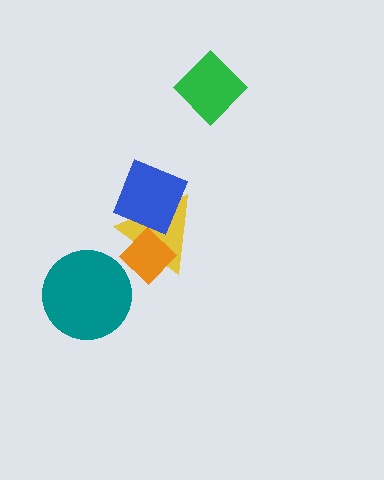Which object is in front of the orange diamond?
The blue diamond is in front of the orange diamond.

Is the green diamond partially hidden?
No, no other shape covers it.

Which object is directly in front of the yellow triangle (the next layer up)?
The orange diamond is directly in front of the yellow triangle.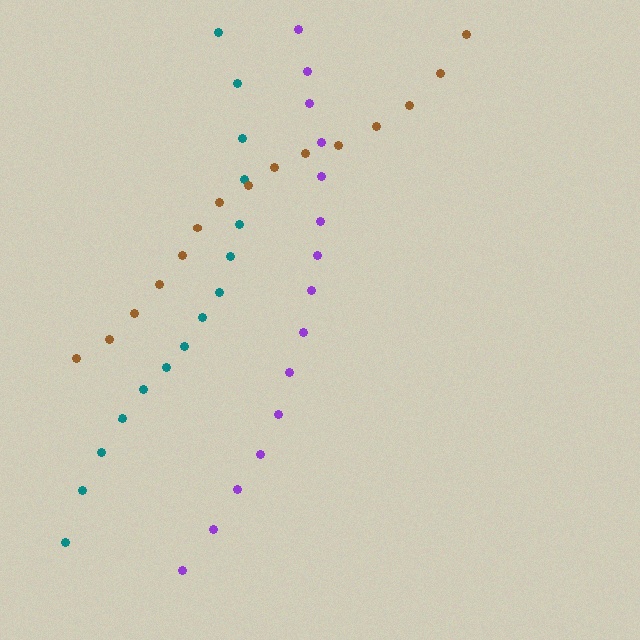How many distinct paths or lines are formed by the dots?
There are 3 distinct paths.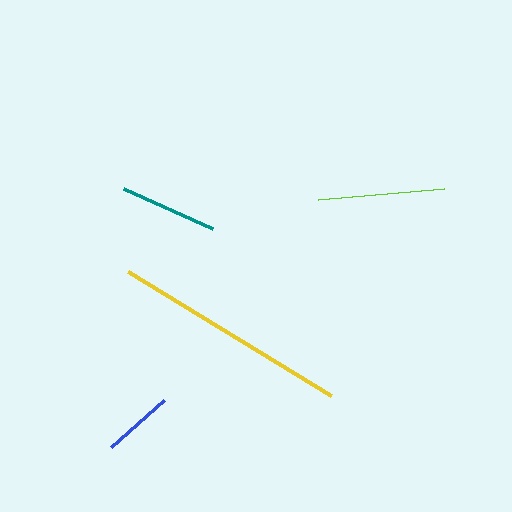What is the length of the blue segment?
The blue segment is approximately 70 pixels long.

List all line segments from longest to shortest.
From longest to shortest: yellow, lime, teal, blue.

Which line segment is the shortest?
The blue line is the shortest at approximately 70 pixels.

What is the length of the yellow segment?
The yellow segment is approximately 238 pixels long.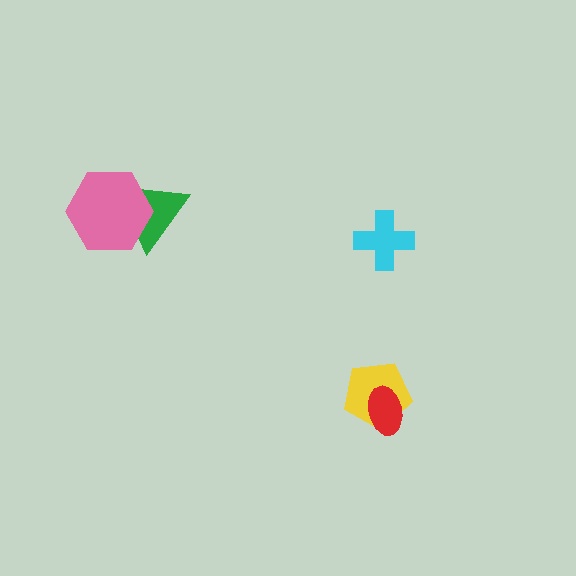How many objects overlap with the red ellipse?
1 object overlaps with the red ellipse.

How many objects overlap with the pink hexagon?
1 object overlaps with the pink hexagon.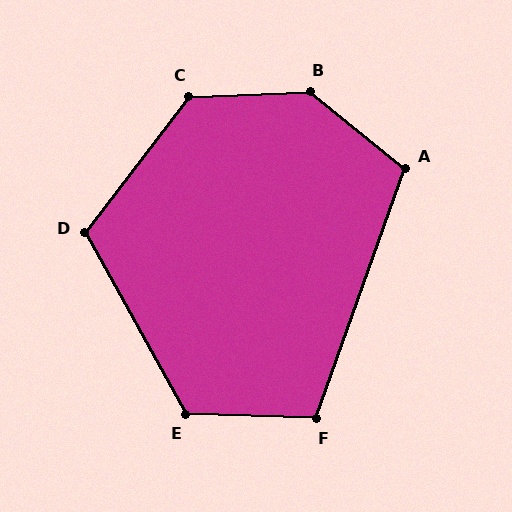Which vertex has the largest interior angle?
B, at approximately 139 degrees.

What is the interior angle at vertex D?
Approximately 113 degrees (obtuse).